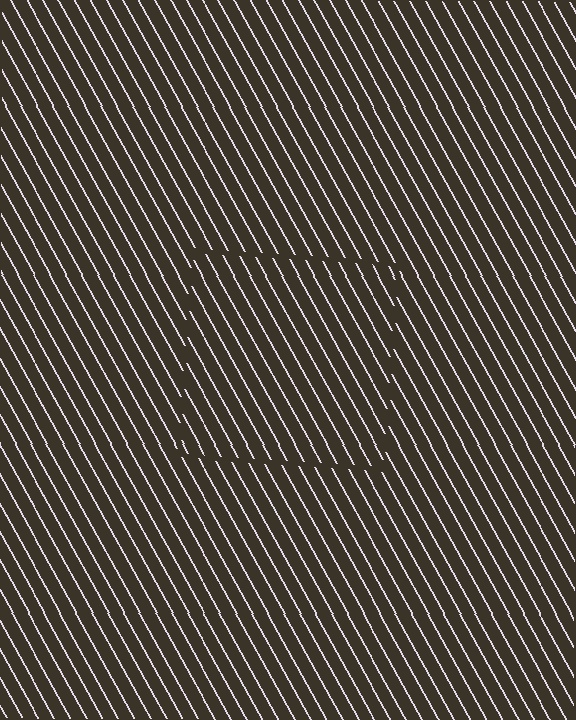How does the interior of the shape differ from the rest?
The interior of the shape contains the same grating, shifted by half a period — the contour is defined by the phase discontinuity where line-ends from the inner and outer gratings abut.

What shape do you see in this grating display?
An illusory square. The interior of the shape contains the same grating, shifted by half a period — the contour is defined by the phase discontinuity where line-ends from the inner and outer gratings abut.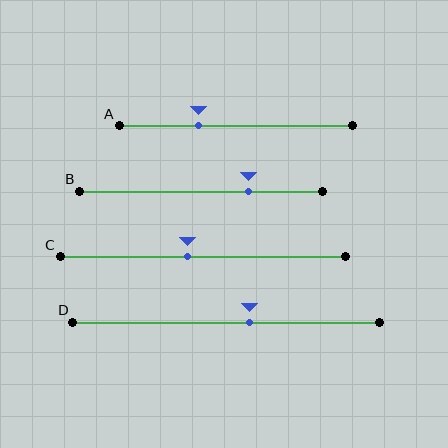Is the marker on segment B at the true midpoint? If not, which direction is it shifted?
No, the marker on segment B is shifted to the right by about 19% of the segment length.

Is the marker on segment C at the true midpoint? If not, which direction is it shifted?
No, the marker on segment C is shifted to the left by about 5% of the segment length.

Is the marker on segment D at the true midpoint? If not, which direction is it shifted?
No, the marker on segment D is shifted to the right by about 8% of the segment length.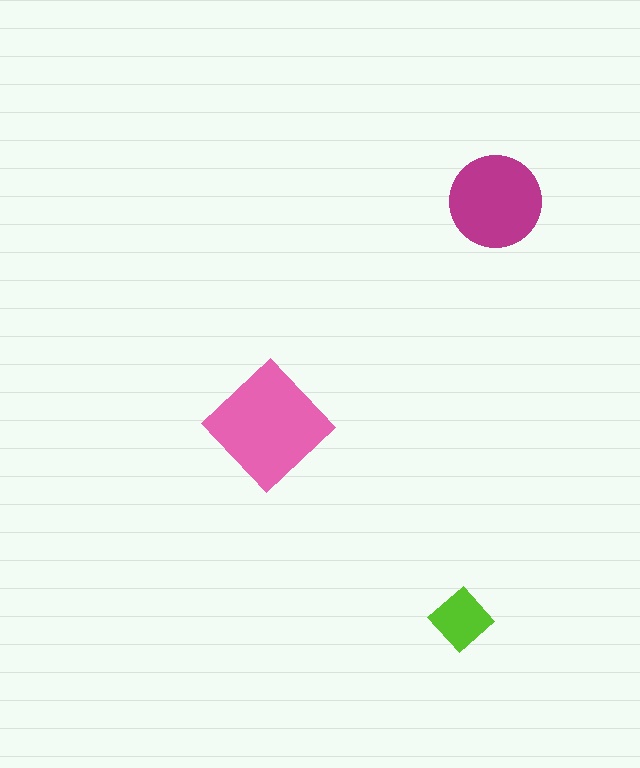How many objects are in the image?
There are 3 objects in the image.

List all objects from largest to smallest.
The pink diamond, the magenta circle, the lime diamond.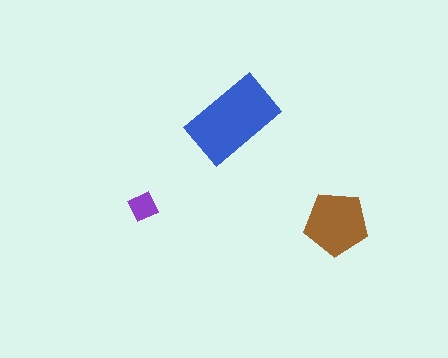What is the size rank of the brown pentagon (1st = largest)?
2nd.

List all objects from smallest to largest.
The purple diamond, the brown pentagon, the blue rectangle.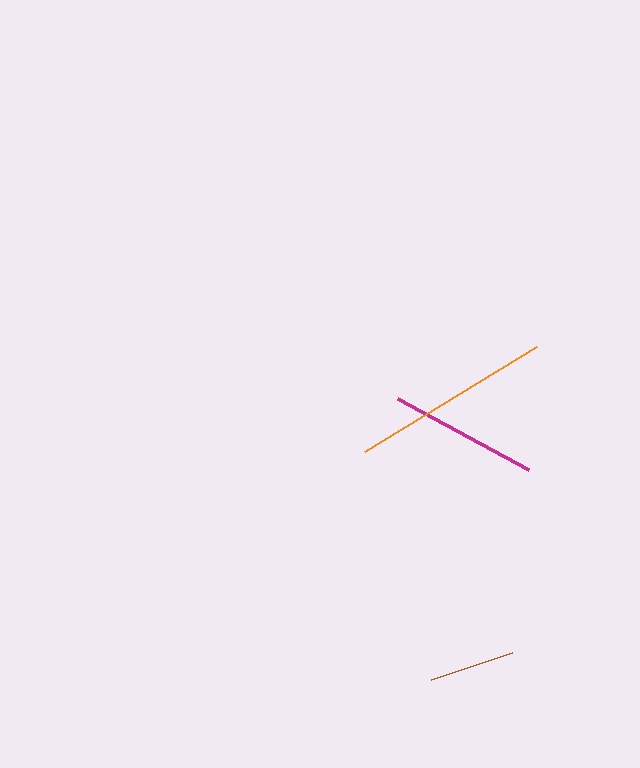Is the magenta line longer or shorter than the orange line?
The orange line is longer than the magenta line.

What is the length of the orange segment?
The orange segment is approximately 202 pixels long.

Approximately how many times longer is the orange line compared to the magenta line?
The orange line is approximately 1.4 times the length of the magenta line.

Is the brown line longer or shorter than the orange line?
The orange line is longer than the brown line.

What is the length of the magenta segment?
The magenta segment is approximately 149 pixels long.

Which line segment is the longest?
The orange line is the longest at approximately 202 pixels.